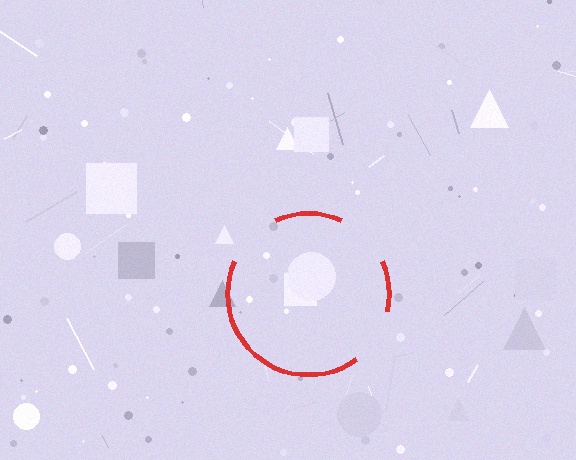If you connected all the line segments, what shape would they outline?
They would outline a circle.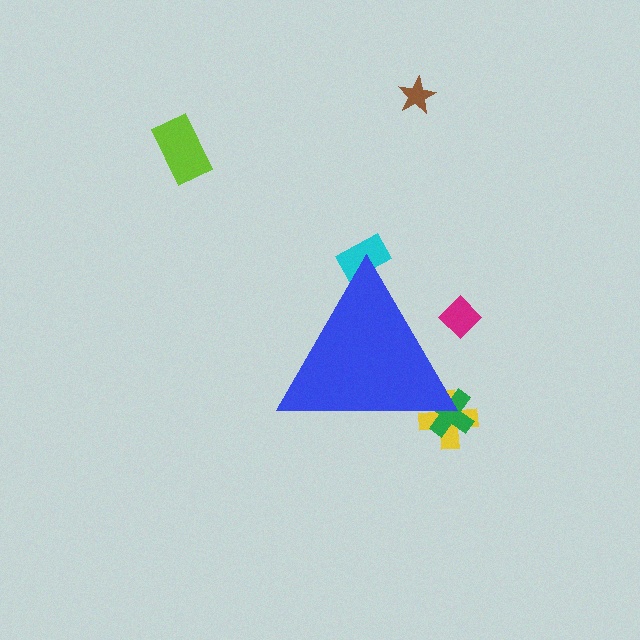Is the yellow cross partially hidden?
Yes, the yellow cross is partially hidden behind the blue triangle.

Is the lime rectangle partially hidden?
No, the lime rectangle is fully visible.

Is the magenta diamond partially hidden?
Yes, the magenta diamond is partially hidden behind the blue triangle.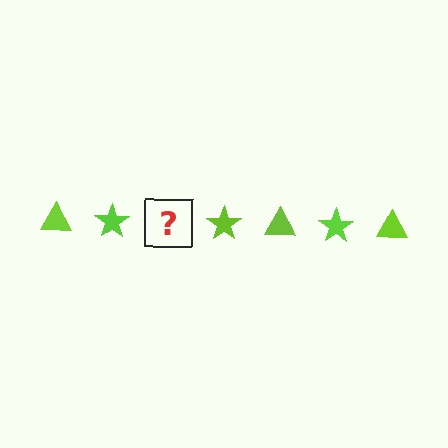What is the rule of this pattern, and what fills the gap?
The rule is that the pattern cycles through triangle, star shapes in lime. The gap should be filled with a lime triangle.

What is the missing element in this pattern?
The missing element is a lime triangle.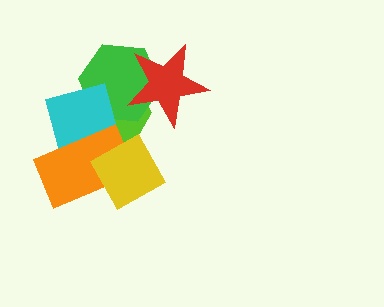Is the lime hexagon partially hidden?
Yes, it is partially covered by another shape.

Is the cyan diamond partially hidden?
Yes, it is partially covered by another shape.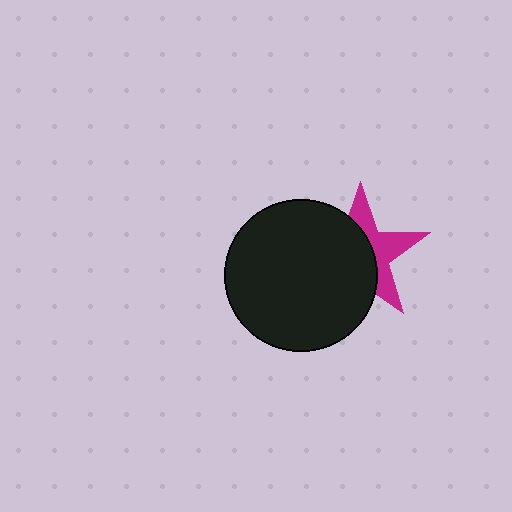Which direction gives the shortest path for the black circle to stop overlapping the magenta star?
Moving left gives the shortest separation.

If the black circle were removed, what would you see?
You would see the complete magenta star.